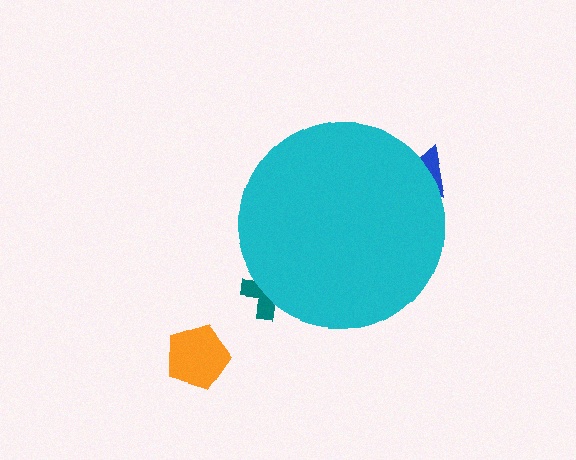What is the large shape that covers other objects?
A cyan circle.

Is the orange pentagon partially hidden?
No, the orange pentagon is fully visible.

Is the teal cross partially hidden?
Yes, the teal cross is partially hidden behind the cyan circle.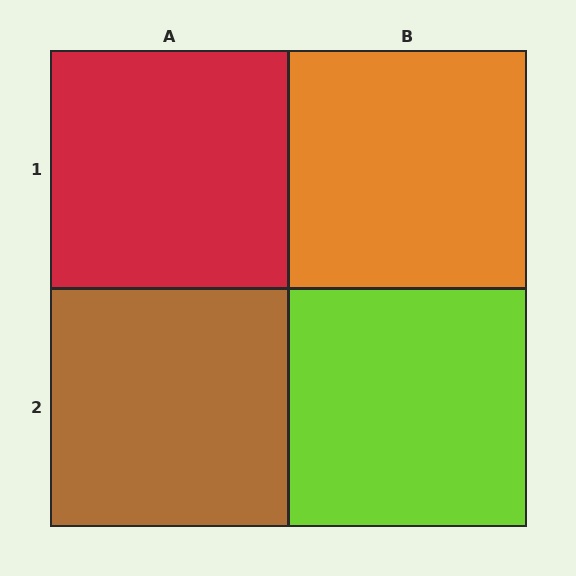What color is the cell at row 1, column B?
Orange.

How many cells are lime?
1 cell is lime.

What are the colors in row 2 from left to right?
Brown, lime.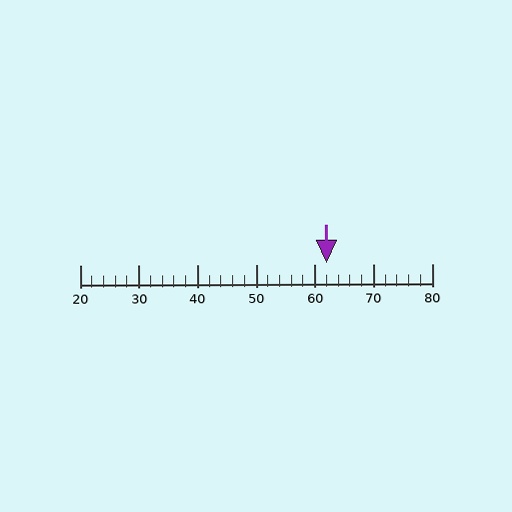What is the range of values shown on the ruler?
The ruler shows values from 20 to 80.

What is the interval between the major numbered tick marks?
The major tick marks are spaced 10 units apart.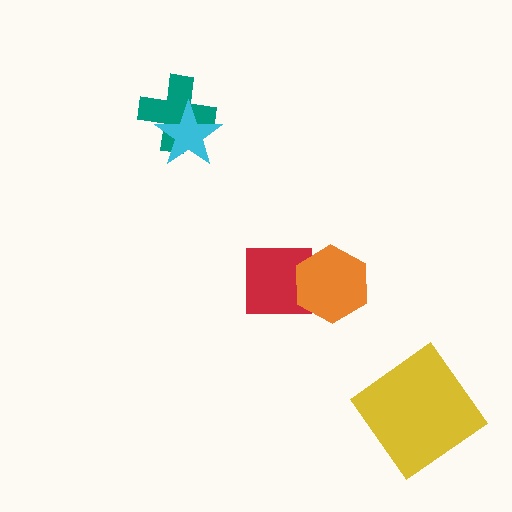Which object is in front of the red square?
The orange hexagon is in front of the red square.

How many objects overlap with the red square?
1 object overlaps with the red square.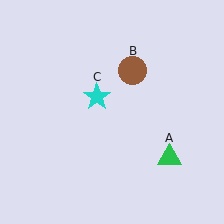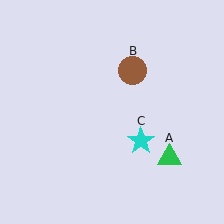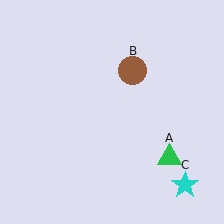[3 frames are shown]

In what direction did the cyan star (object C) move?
The cyan star (object C) moved down and to the right.